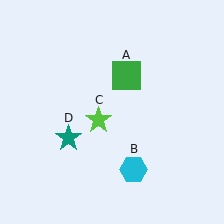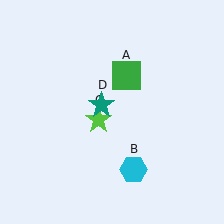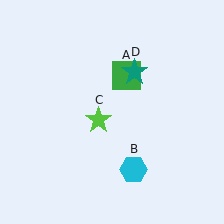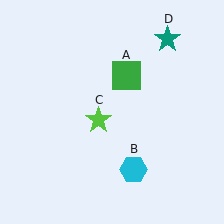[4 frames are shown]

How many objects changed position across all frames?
1 object changed position: teal star (object D).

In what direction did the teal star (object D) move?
The teal star (object D) moved up and to the right.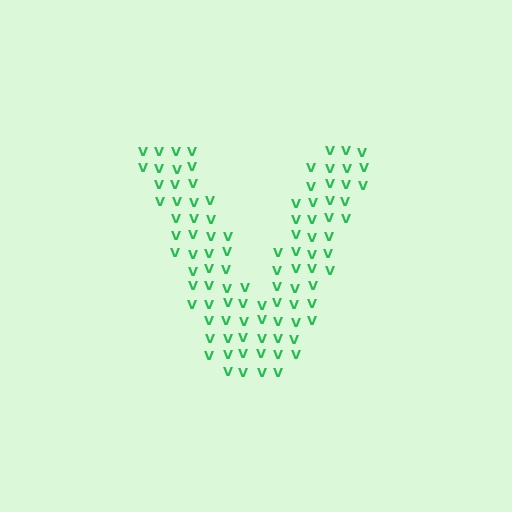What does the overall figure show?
The overall figure shows the letter V.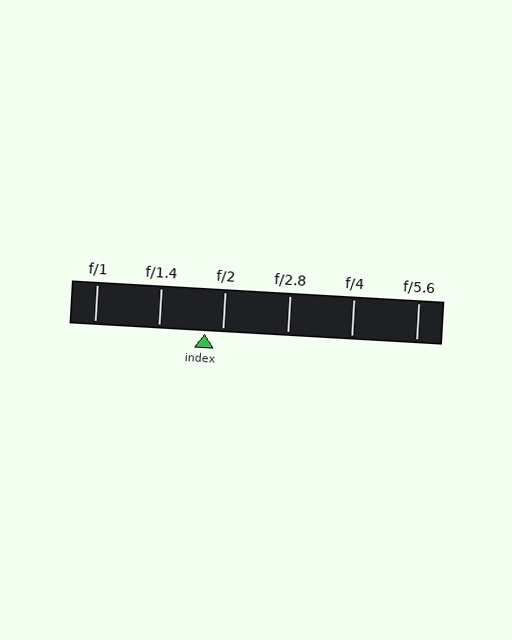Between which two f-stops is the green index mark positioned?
The index mark is between f/1.4 and f/2.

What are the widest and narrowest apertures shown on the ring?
The widest aperture shown is f/1 and the narrowest is f/5.6.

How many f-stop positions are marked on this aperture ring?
There are 6 f-stop positions marked.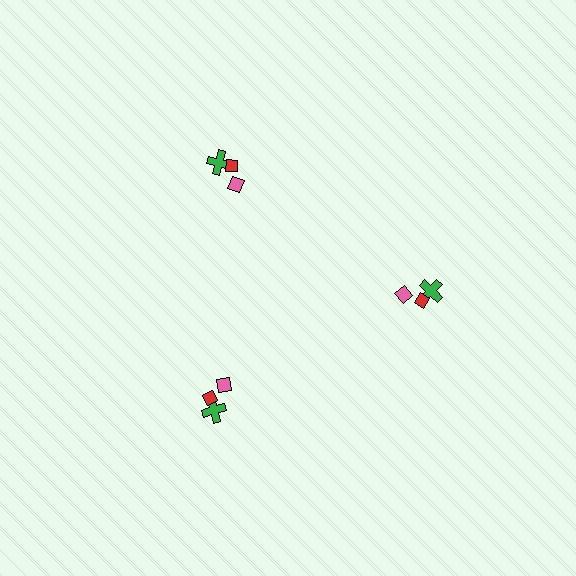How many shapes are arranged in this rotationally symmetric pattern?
There are 9 shapes, arranged in 3 groups of 3.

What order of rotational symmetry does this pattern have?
This pattern has 3-fold rotational symmetry.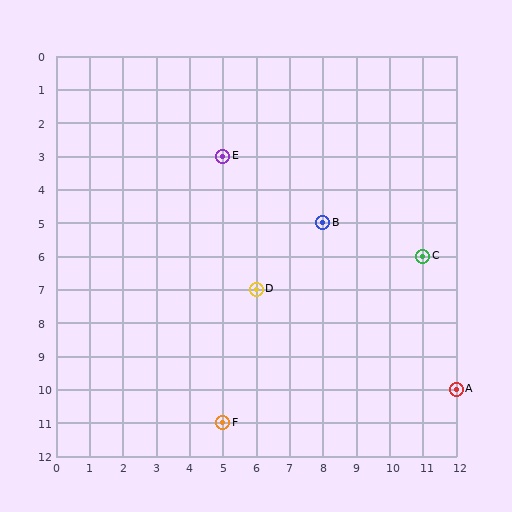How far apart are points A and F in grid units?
Points A and F are 7 columns and 1 row apart (about 7.1 grid units diagonally).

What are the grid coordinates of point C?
Point C is at grid coordinates (11, 6).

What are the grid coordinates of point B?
Point B is at grid coordinates (8, 5).